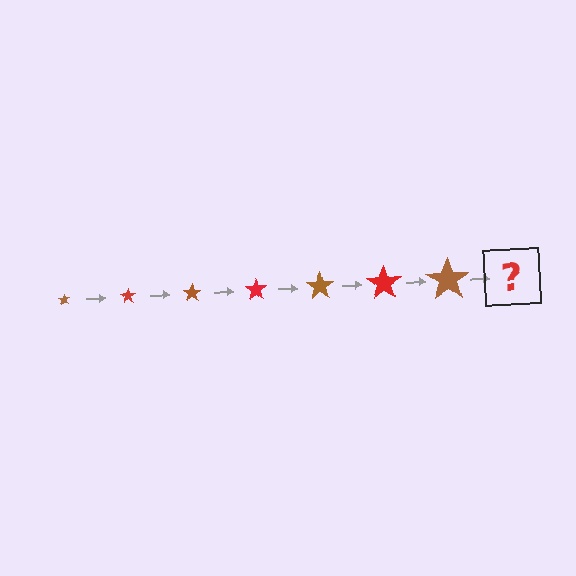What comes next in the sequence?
The next element should be a red star, larger than the previous one.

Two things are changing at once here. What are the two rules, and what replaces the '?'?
The two rules are that the star grows larger each step and the color cycles through brown and red. The '?' should be a red star, larger than the previous one.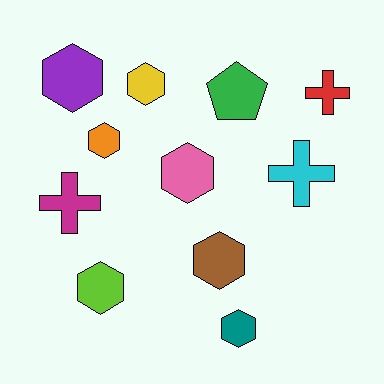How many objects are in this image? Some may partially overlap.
There are 11 objects.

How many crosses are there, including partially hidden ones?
There are 3 crosses.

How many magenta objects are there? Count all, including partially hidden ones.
There is 1 magenta object.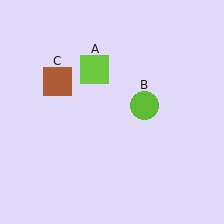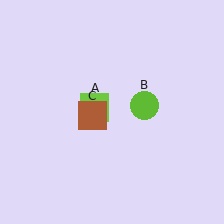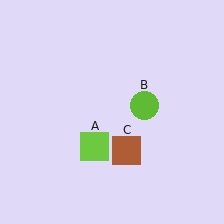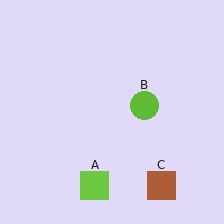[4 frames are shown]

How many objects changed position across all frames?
2 objects changed position: lime square (object A), brown square (object C).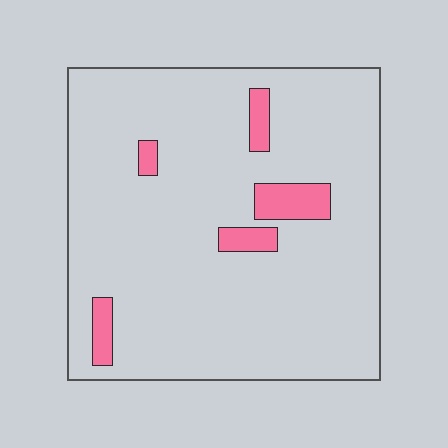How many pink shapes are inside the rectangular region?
5.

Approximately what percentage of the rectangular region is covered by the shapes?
Approximately 10%.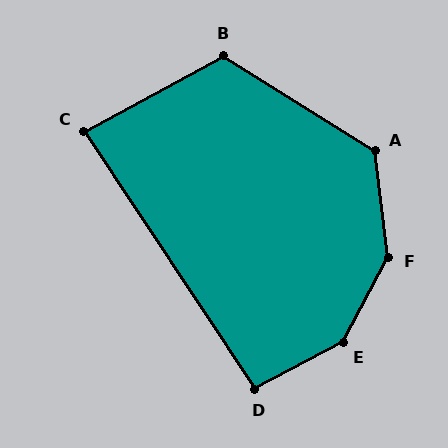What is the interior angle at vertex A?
Approximately 129 degrees (obtuse).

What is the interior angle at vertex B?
Approximately 120 degrees (obtuse).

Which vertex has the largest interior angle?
E, at approximately 146 degrees.